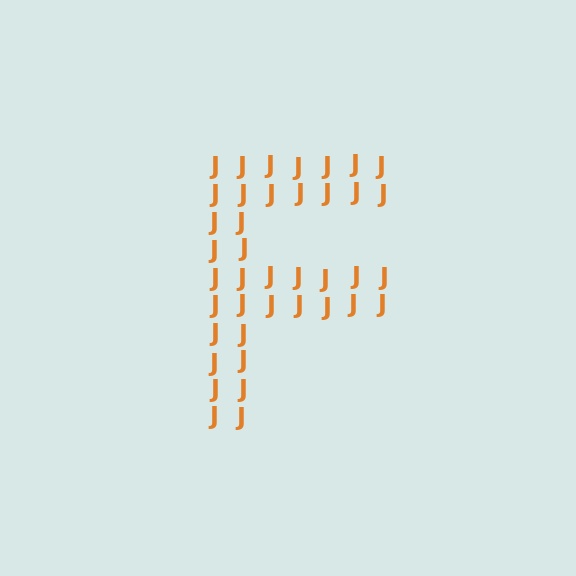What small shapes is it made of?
It is made of small letter J's.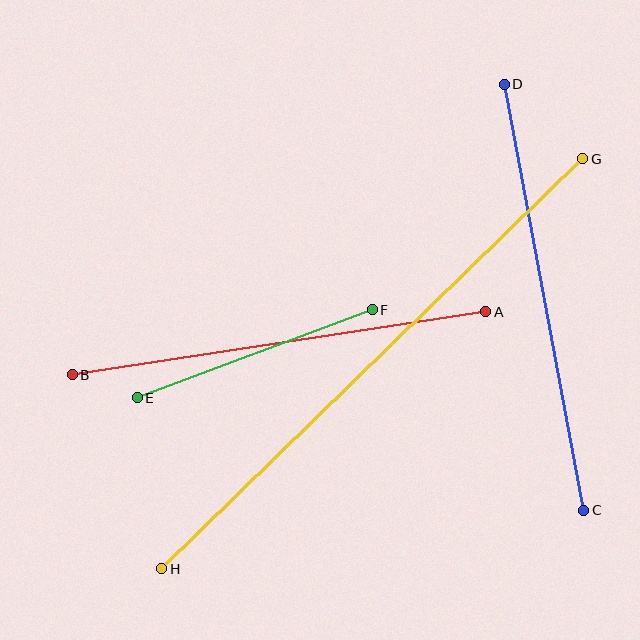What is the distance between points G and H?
The distance is approximately 587 pixels.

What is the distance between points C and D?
The distance is approximately 433 pixels.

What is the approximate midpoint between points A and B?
The midpoint is at approximately (279, 343) pixels.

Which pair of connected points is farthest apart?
Points G and H are farthest apart.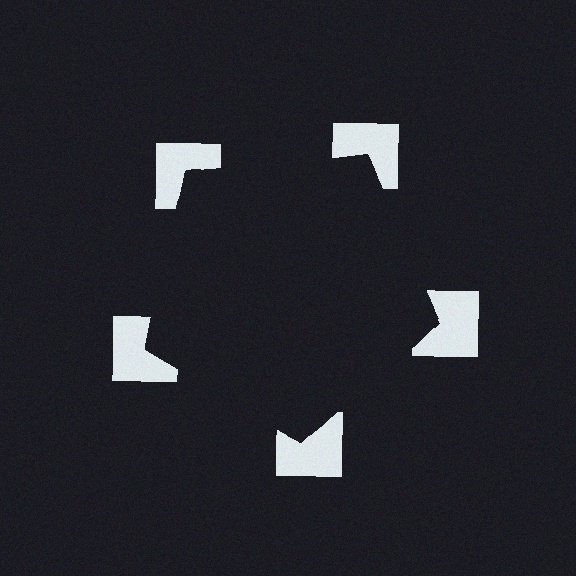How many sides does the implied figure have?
5 sides.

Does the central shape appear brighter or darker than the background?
It typically appears slightly darker than the background, even though no actual brightness change is drawn.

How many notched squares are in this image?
There are 5 — one at each vertex of the illusory pentagon.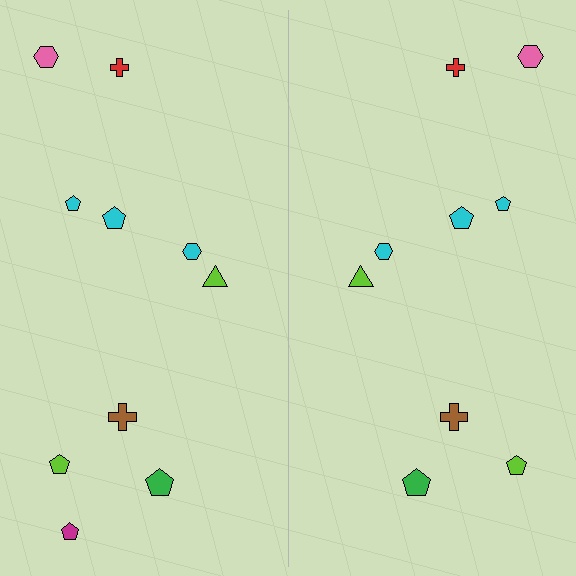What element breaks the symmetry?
A magenta pentagon is missing from the right side.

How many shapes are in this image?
There are 19 shapes in this image.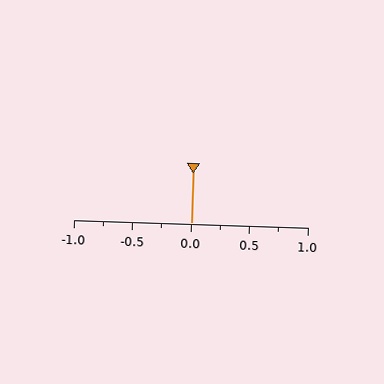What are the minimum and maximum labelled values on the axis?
The axis runs from -1.0 to 1.0.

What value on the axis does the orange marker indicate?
The marker indicates approximately 0.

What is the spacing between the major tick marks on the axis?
The major ticks are spaced 0.5 apart.